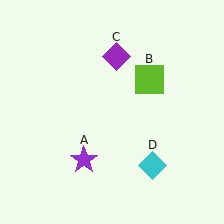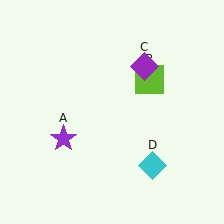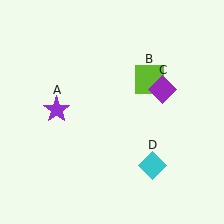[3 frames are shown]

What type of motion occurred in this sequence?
The purple star (object A), purple diamond (object C) rotated clockwise around the center of the scene.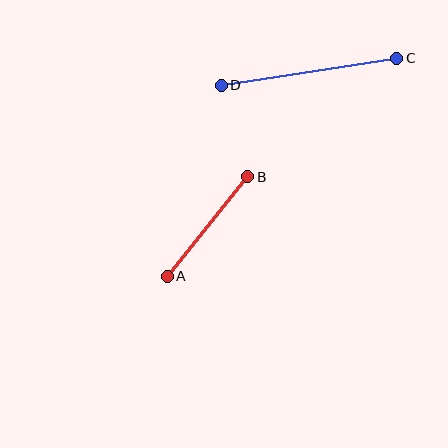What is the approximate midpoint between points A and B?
The midpoint is at approximately (208, 227) pixels.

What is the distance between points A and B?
The distance is approximately 128 pixels.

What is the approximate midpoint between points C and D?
The midpoint is at approximately (309, 72) pixels.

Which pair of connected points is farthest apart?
Points C and D are farthest apart.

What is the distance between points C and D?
The distance is approximately 178 pixels.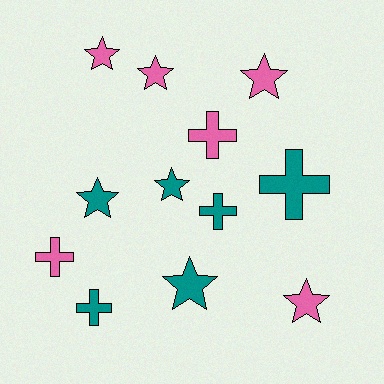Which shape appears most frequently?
Star, with 7 objects.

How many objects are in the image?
There are 12 objects.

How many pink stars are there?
There are 4 pink stars.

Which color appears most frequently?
Pink, with 6 objects.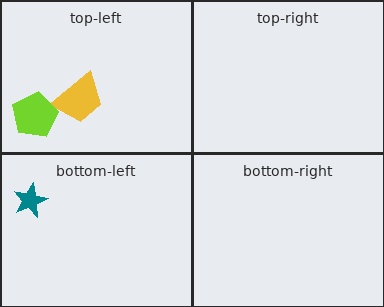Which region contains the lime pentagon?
The top-left region.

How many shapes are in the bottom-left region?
1.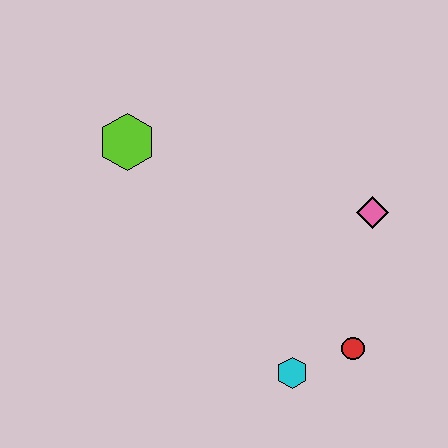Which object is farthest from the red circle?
The lime hexagon is farthest from the red circle.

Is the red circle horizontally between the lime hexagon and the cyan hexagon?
No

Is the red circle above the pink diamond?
No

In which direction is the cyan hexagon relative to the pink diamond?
The cyan hexagon is below the pink diamond.